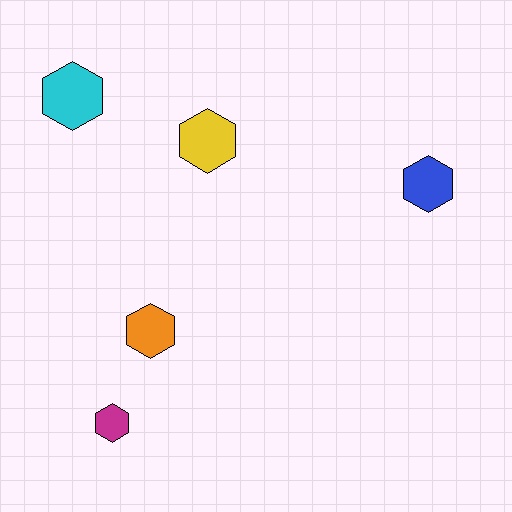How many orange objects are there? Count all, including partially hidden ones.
There is 1 orange object.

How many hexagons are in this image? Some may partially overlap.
There are 5 hexagons.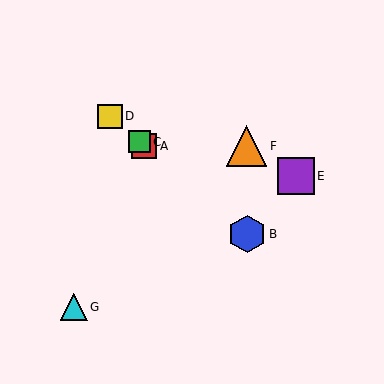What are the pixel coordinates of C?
Object C is at (139, 142).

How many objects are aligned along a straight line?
4 objects (A, B, C, D) are aligned along a straight line.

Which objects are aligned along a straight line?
Objects A, B, C, D are aligned along a straight line.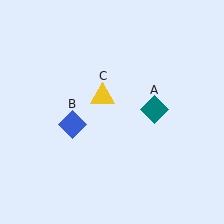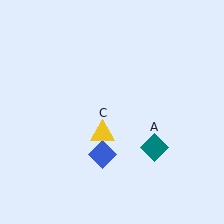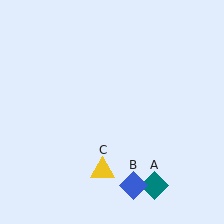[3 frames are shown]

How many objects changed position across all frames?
3 objects changed position: teal diamond (object A), blue diamond (object B), yellow triangle (object C).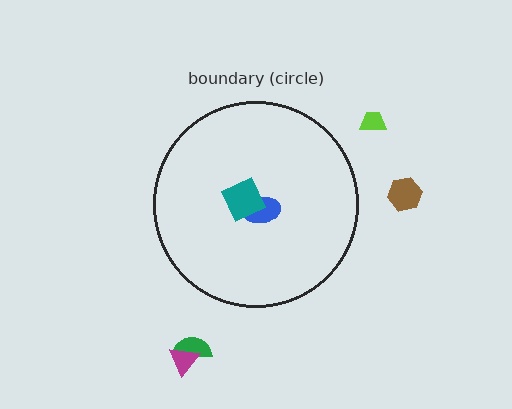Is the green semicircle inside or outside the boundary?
Outside.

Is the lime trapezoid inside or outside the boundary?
Outside.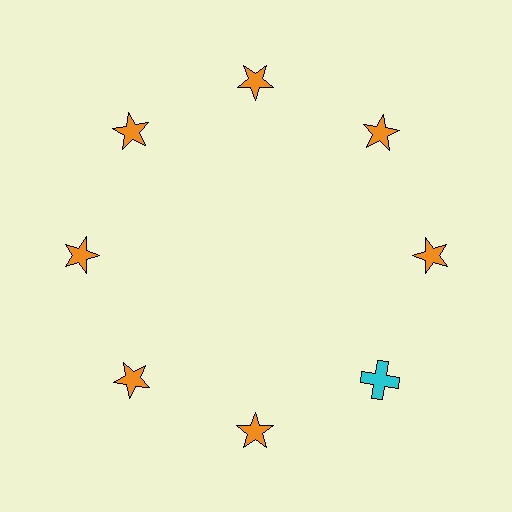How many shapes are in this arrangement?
There are 8 shapes arranged in a ring pattern.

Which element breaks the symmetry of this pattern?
The cyan cross at roughly the 4 o'clock position breaks the symmetry. All other shapes are orange stars.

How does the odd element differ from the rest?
It differs in both color (cyan instead of orange) and shape (cross instead of star).